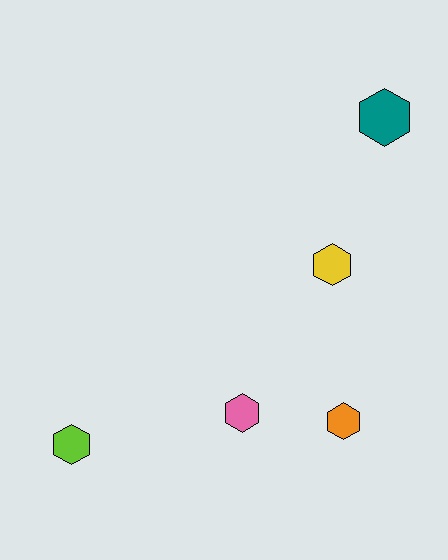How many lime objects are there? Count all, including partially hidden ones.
There is 1 lime object.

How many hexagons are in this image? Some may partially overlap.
There are 5 hexagons.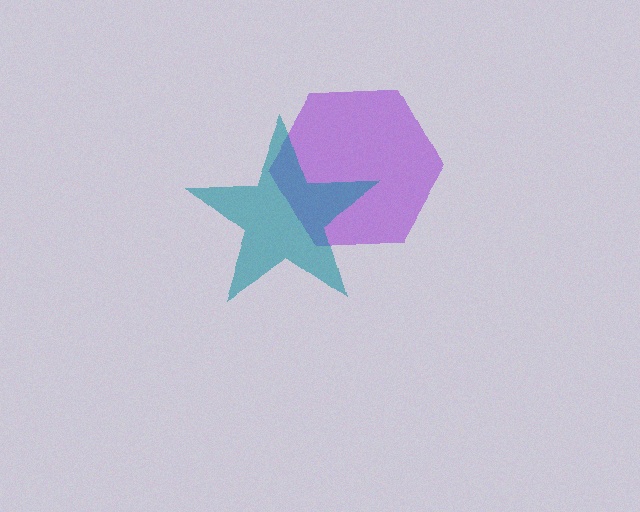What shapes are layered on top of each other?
The layered shapes are: a purple hexagon, a teal star.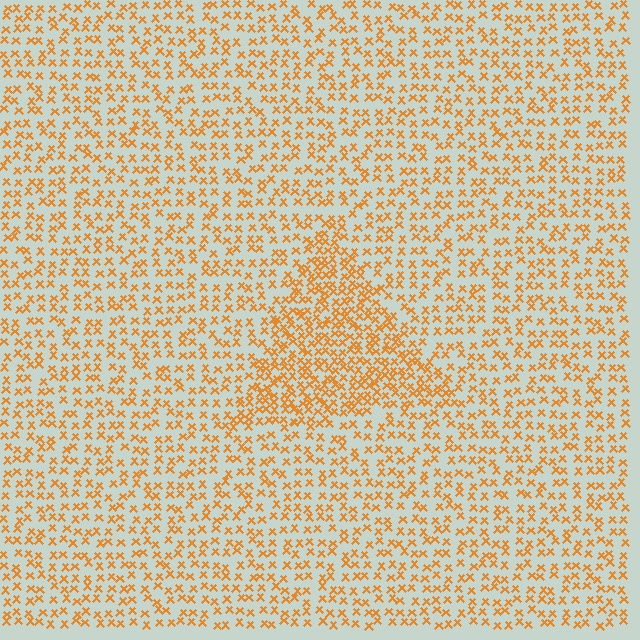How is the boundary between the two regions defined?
The boundary is defined by a change in element density (approximately 1.9x ratio). All elements are the same color, size, and shape.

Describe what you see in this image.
The image contains small orange elements arranged at two different densities. A triangle-shaped region is visible where the elements are more densely packed than the surrounding area.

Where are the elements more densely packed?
The elements are more densely packed inside the triangle boundary.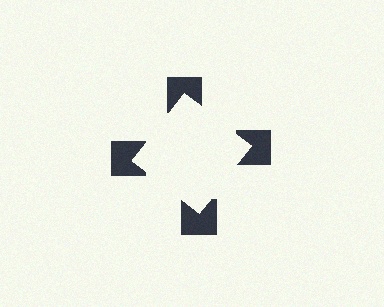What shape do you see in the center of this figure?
An illusory square — its edges are inferred from the aligned wedge cuts in the notched squares, not physically drawn.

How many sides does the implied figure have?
4 sides.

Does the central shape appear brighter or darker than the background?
It typically appears slightly brighter than the background, even though no actual brightness change is drawn.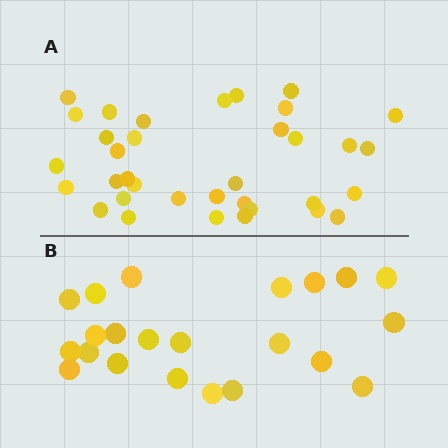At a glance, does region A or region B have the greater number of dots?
Region A (the top region) has more dots.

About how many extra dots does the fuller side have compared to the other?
Region A has approximately 15 more dots than region B.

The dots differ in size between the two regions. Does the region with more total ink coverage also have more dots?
No. Region B has more total ink coverage because its dots are larger, but region A actually contains more individual dots. Total area can be misleading — the number of items is what matters here.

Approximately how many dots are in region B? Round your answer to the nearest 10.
About 20 dots. (The exact count is 22, which rounds to 20.)